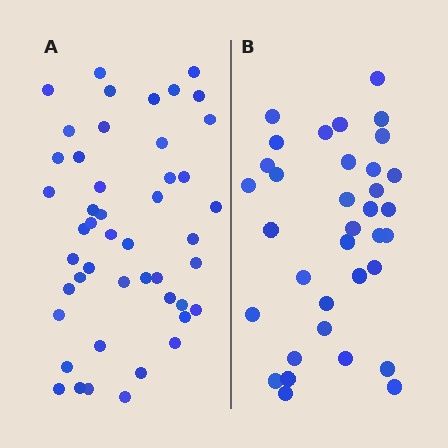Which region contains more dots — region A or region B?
Region A (the left region) has more dots.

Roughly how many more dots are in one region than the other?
Region A has roughly 12 or so more dots than region B.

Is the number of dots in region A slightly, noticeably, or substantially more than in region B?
Region A has noticeably more, but not dramatically so. The ratio is roughly 1.3 to 1.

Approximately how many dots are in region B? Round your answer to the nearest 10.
About 40 dots. (The exact count is 35, which rounds to 40.)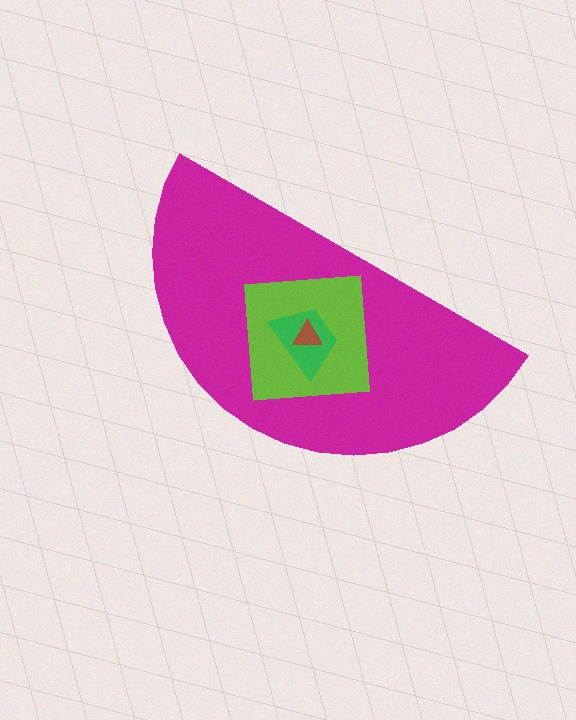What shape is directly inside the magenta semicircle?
The lime square.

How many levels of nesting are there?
4.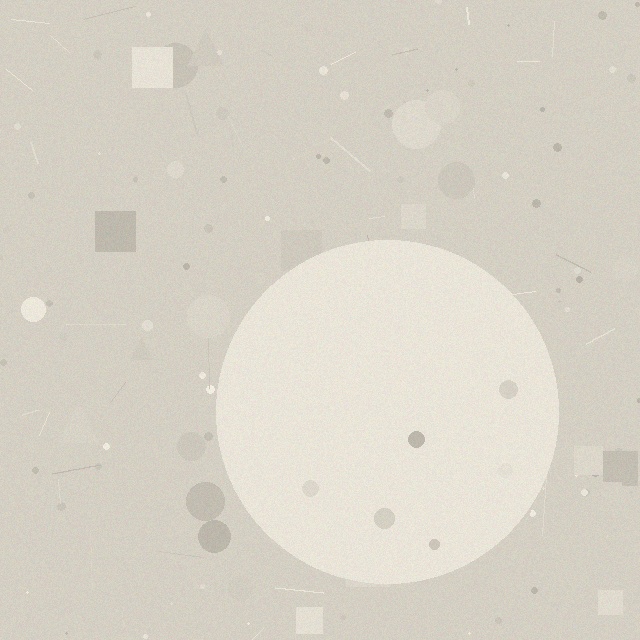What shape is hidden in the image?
A circle is hidden in the image.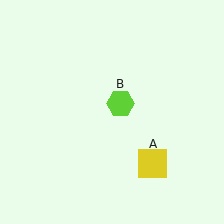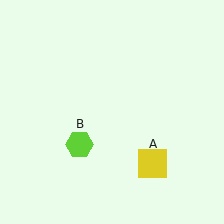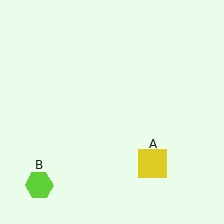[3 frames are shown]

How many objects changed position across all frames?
1 object changed position: lime hexagon (object B).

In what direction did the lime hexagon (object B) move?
The lime hexagon (object B) moved down and to the left.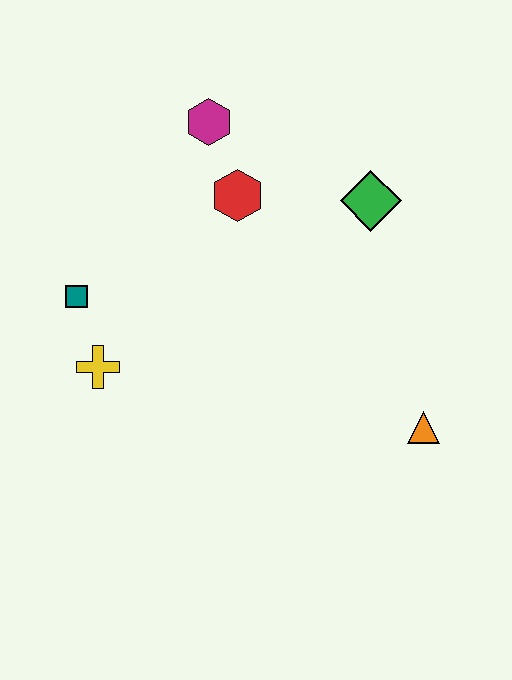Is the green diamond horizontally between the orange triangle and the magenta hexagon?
Yes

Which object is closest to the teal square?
The yellow cross is closest to the teal square.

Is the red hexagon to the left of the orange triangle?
Yes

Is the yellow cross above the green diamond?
No